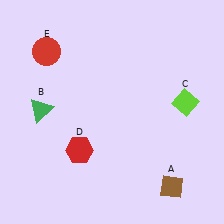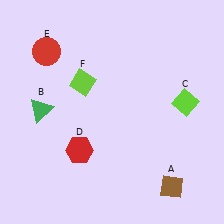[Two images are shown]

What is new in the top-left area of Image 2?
A lime diamond (F) was added in the top-left area of Image 2.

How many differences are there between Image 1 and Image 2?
There is 1 difference between the two images.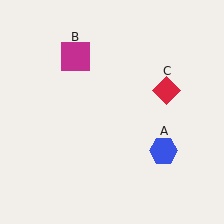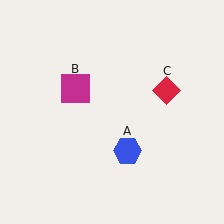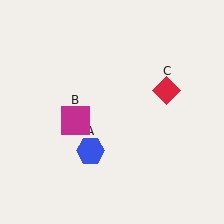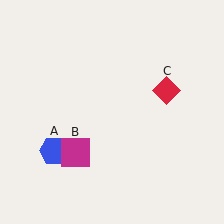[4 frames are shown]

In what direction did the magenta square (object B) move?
The magenta square (object B) moved down.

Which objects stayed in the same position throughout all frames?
Red diamond (object C) remained stationary.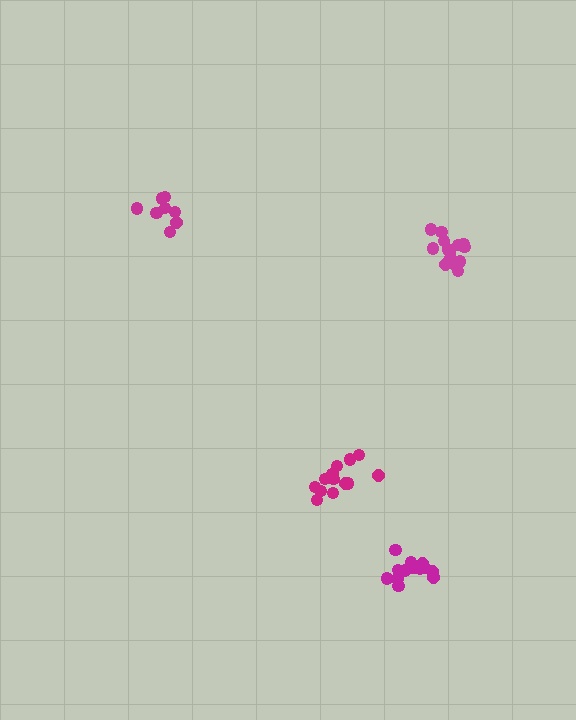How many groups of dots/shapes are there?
There are 4 groups.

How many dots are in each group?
Group 1: 8 dots, Group 2: 14 dots, Group 3: 13 dots, Group 4: 14 dots (49 total).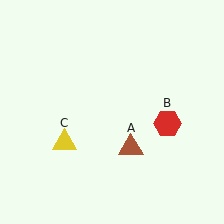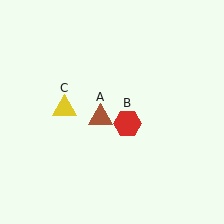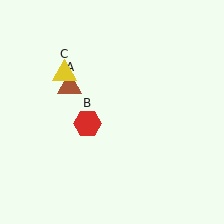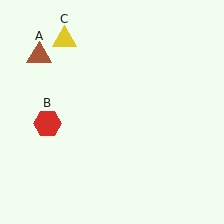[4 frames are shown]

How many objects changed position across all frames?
3 objects changed position: brown triangle (object A), red hexagon (object B), yellow triangle (object C).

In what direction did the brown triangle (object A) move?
The brown triangle (object A) moved up and to the left.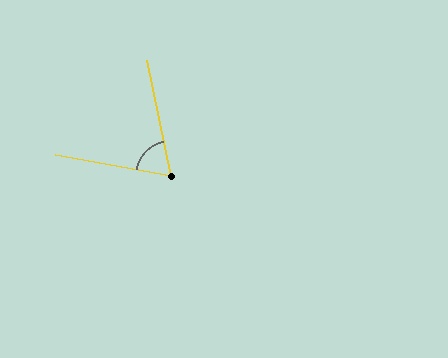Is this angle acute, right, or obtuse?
It is acute.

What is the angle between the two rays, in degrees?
Approximately 68 degrees.